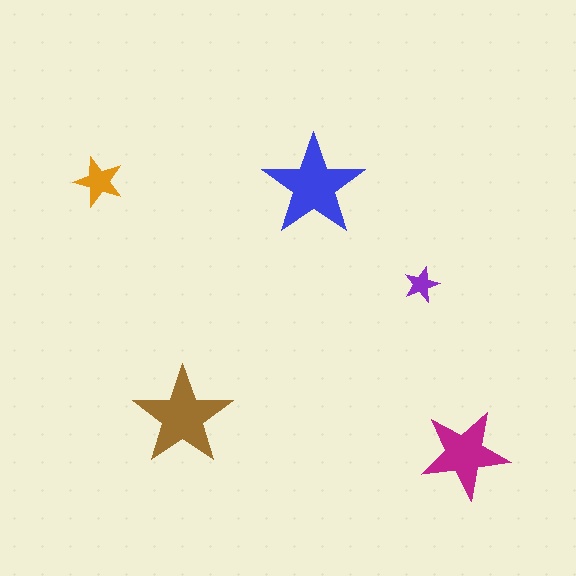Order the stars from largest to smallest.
the blue one, the brown one, the magenta one, the orange one, the purple one.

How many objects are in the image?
There are 5 objects in the image.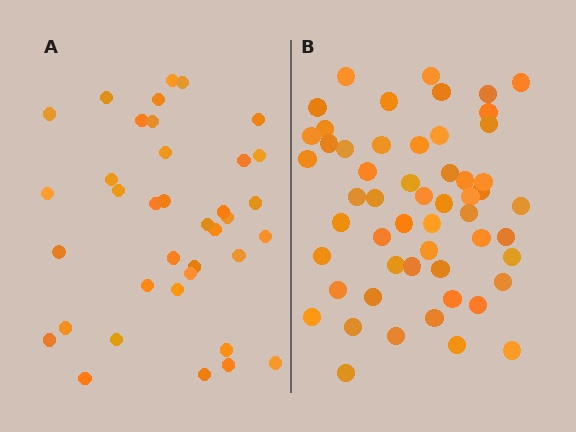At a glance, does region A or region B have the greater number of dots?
Region B (the right region) has more dots.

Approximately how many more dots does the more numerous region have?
Region B has approximately 15 more dots than region A.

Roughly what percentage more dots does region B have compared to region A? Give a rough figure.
About 45% more.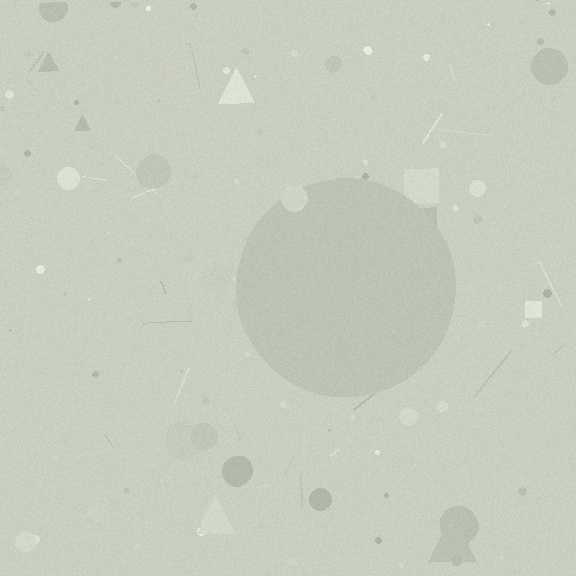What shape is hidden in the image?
A circle is hidden in the image.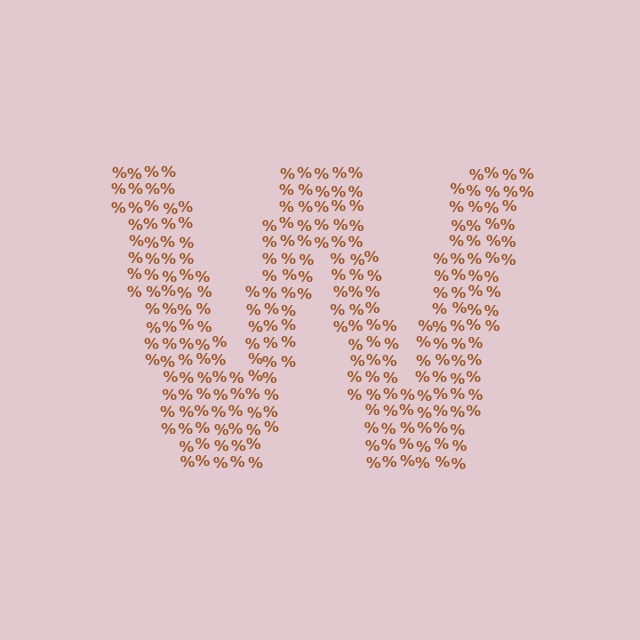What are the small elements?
The small elements are percent signs.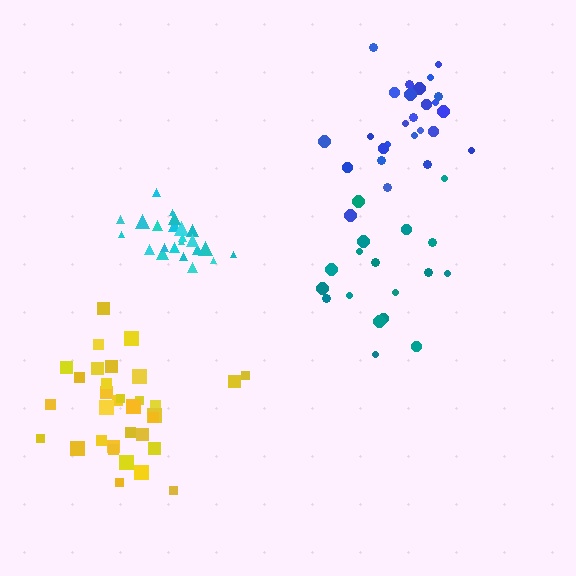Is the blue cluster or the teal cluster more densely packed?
Blue.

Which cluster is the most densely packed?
Cyan.